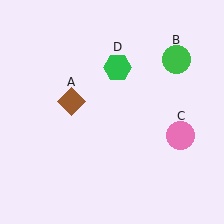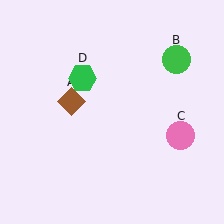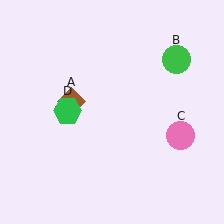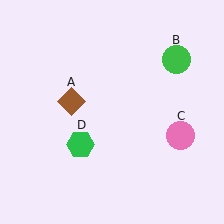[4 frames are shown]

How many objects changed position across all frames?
1 object changed position: green hexagon (object D).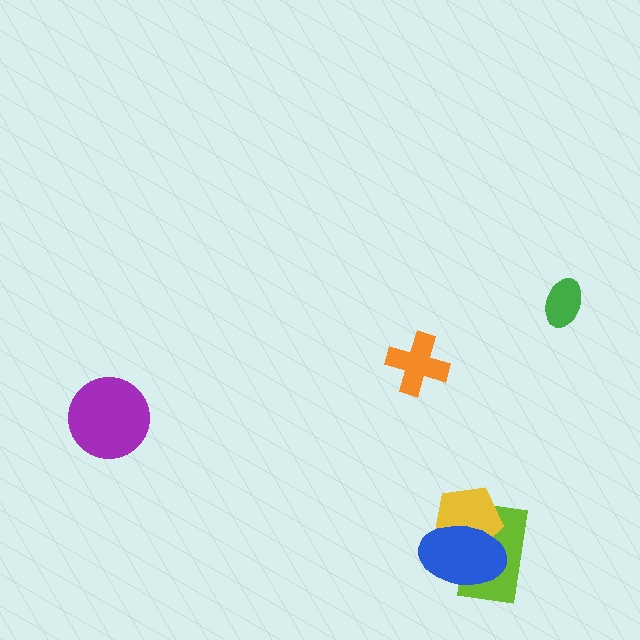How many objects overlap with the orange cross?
0 objects overlap with the orange cross.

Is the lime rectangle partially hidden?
Yes, it is partially covered by another shape.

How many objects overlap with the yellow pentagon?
2 objects overlap with the yellow pentagon.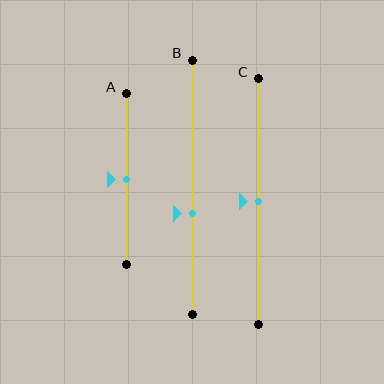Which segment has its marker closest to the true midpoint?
Segment A has its marker closest to the true midpoint.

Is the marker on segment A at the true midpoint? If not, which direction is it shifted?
Yes, the marker on segment A is at the true midpoint.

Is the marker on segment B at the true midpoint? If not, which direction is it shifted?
No, the marker on segment B is shifted downward by about 10% of the segment length.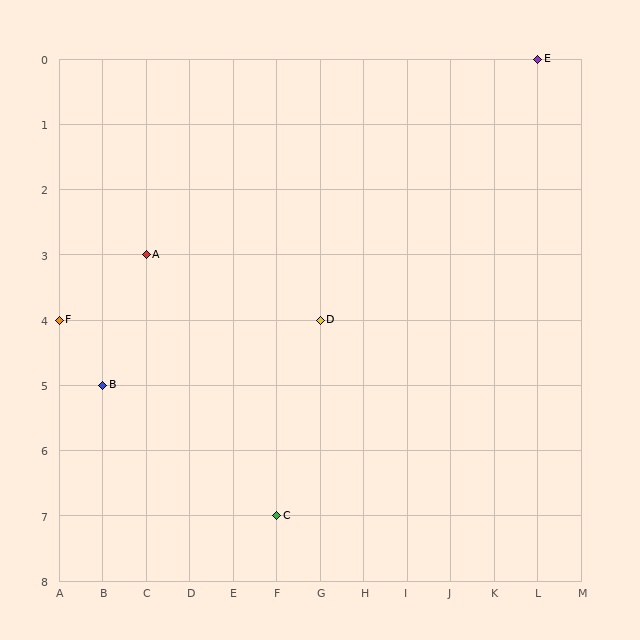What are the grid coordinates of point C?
Point C is at grid coordinates (F, 7).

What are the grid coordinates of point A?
Point A is at grid coordinates (C, 3).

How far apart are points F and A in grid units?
Points F and A are 2 columns and 1 row apart (about 2.2 grid units diagonally).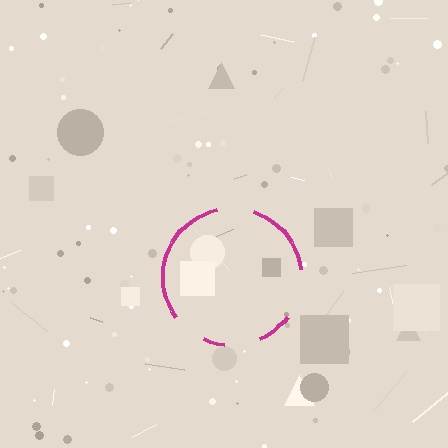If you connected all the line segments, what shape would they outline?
They would outline a circle.